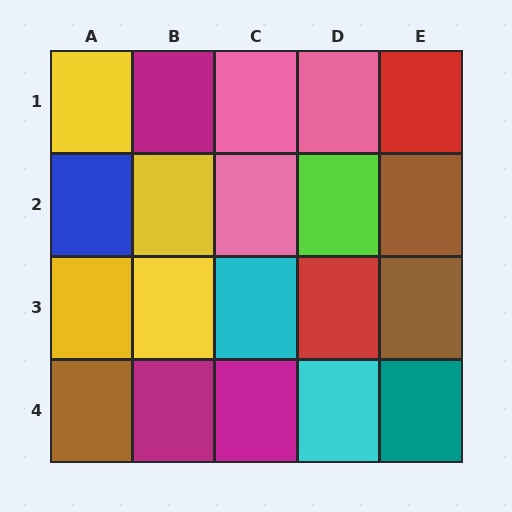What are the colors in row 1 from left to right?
Yellow, magenta, pink, pink, red.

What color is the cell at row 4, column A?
Brown.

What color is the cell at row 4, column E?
Teal.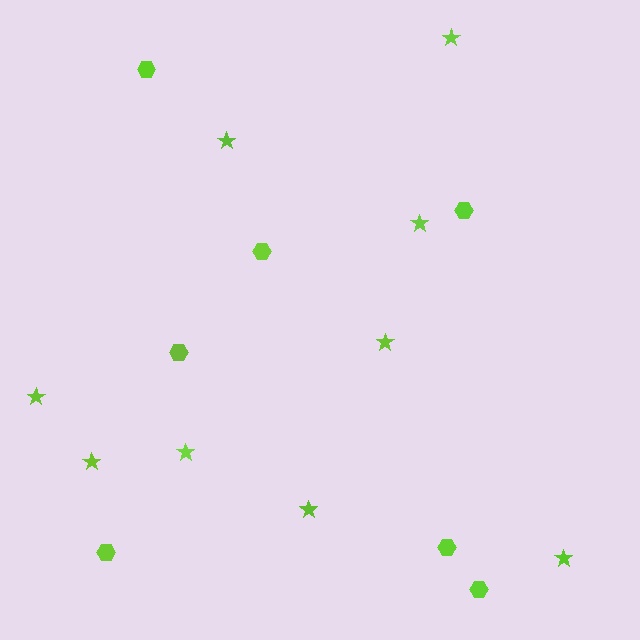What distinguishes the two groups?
There are 2 groups: one group of hexagons (7) and one group of stars (9).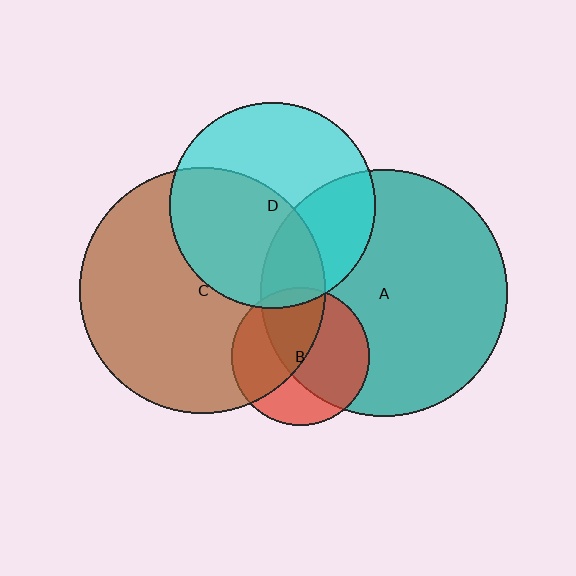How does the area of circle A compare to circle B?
Approximately 3.2 times.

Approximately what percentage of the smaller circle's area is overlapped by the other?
Approximately 15%.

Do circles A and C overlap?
Yes.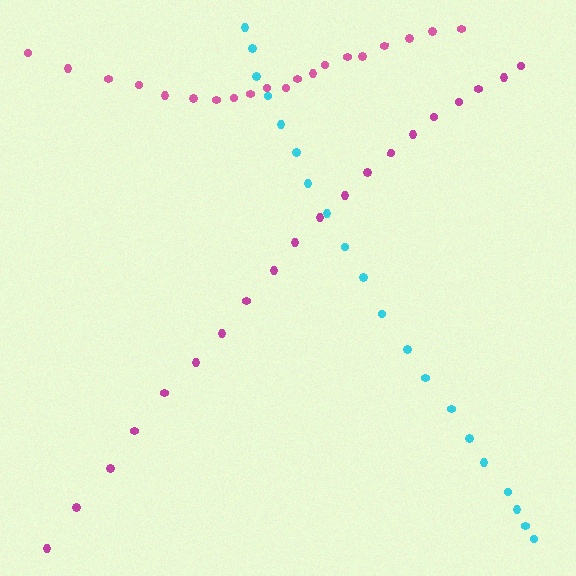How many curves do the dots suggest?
There are 3 distinct paths.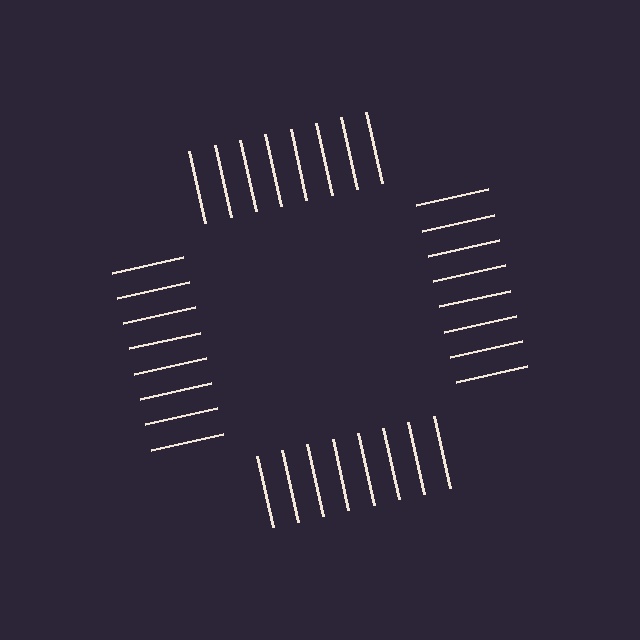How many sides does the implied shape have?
4 sides — the line-ends trace a square.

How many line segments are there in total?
32 — 8 along each of the 4 edges.